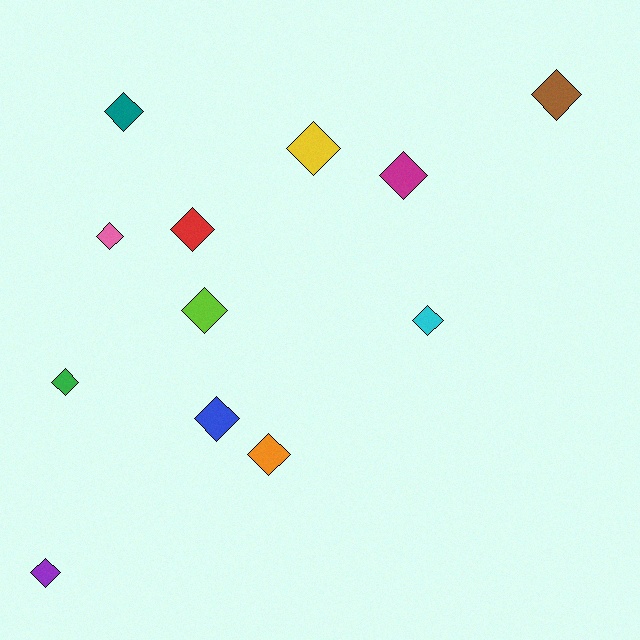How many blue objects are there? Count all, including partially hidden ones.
There is 1 blue object.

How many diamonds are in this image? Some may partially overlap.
There are 12 diamonds.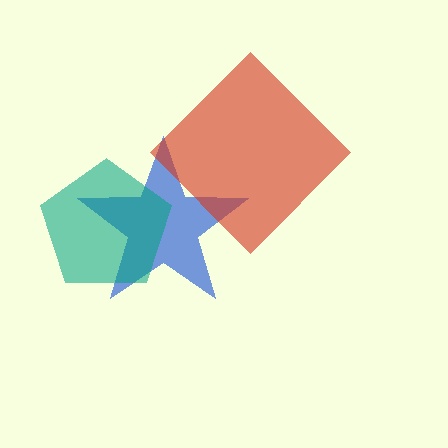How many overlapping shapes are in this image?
There are 3 overlapping shapes in the image.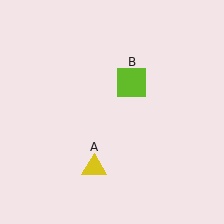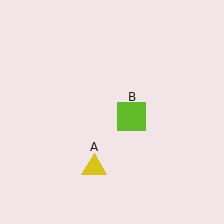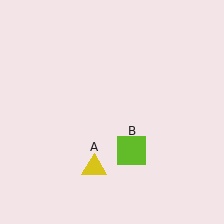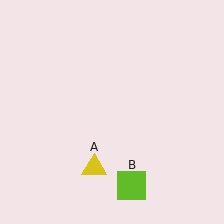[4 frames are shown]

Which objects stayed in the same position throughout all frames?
Yellow triangle (object A) remained stationary.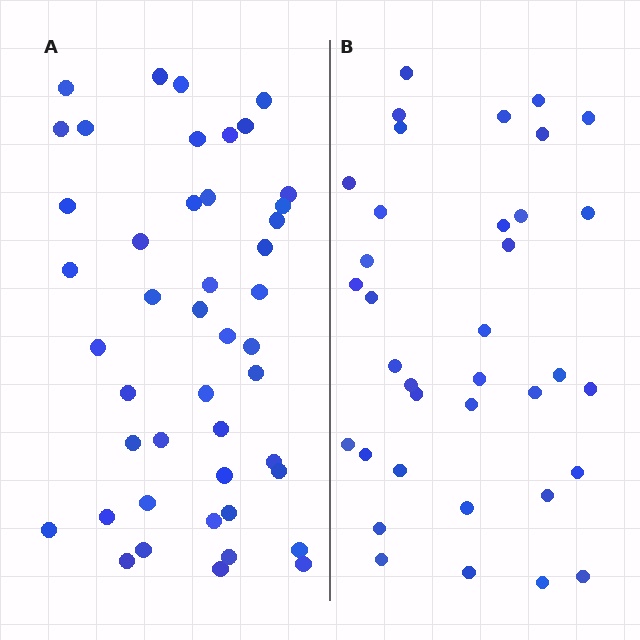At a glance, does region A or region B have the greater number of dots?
Region A (the left region) has more dots.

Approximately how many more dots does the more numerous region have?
Region A has roughly 8 or so more dots than region B.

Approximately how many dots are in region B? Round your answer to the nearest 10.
About 40 dots. (The exact count is 36, which rounds to 40.)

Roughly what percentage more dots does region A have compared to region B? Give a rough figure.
About 25% more.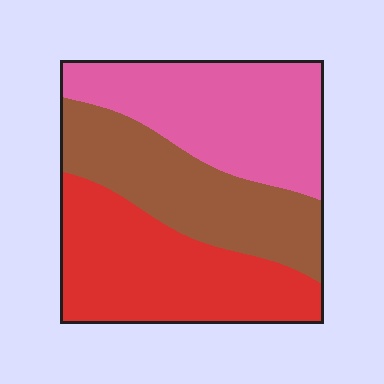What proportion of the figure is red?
Red covers 36% of the figure.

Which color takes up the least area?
Brown, at roughly 30%.